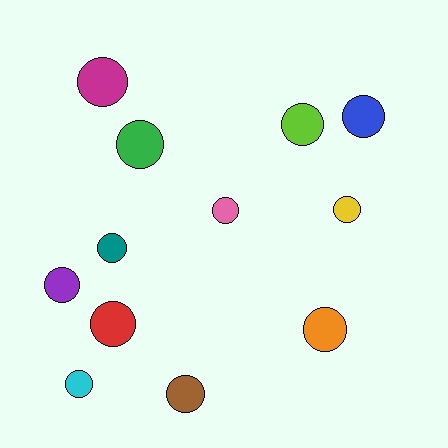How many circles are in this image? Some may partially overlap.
There are 12 circles.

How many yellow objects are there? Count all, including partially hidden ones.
There is 1 yellow object.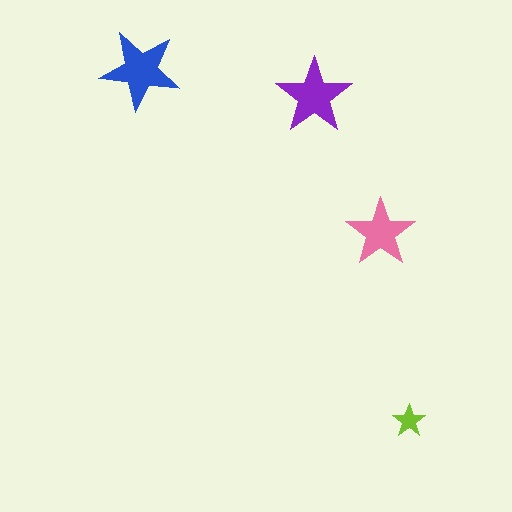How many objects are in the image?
There are 4 objects in the image.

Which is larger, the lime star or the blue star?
The blue one.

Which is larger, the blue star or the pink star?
The blue one.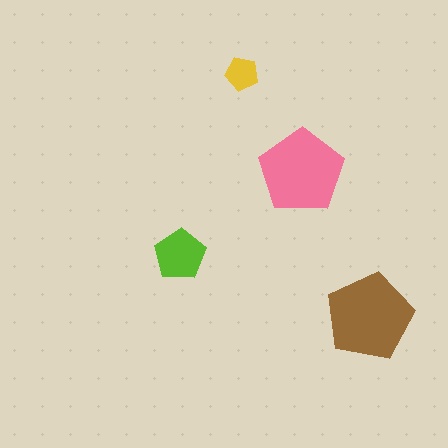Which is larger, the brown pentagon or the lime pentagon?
The brown one.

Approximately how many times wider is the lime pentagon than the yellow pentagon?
About 1.5 times wider.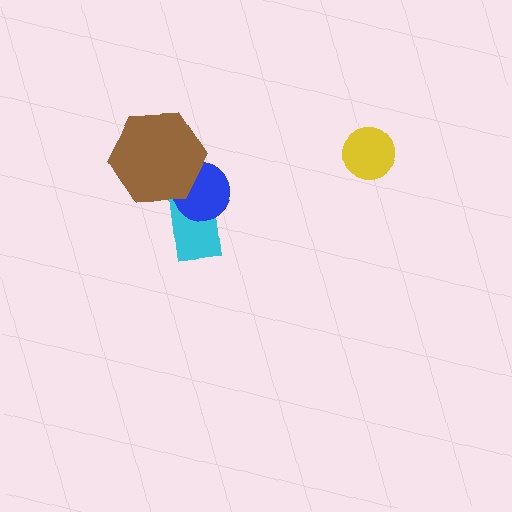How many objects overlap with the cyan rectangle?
2 objects overlap with the cyan rectangle.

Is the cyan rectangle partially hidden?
Yes, it is partially covered by another shape.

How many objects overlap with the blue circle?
2 objects overlap with the blue circle.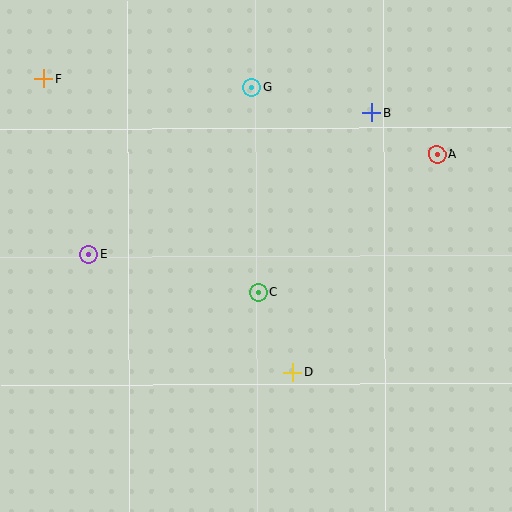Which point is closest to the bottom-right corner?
Point D is closest to the bottom-right corner.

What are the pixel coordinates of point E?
Point E is at (89, 254).